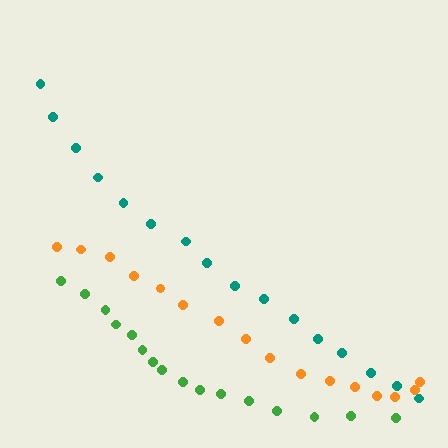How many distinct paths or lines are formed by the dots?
There are 3 distinct paths.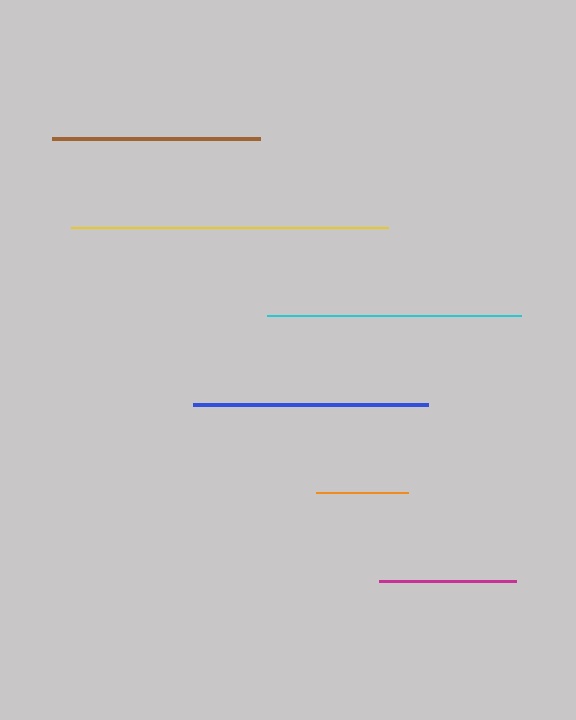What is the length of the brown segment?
The brown segment is approximately 208 pixels long.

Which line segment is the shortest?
The orange line is the shortest at approximately 92 pixels.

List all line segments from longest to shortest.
From longest to shortest: yellow, cyan, blue, brown, magenta, orange.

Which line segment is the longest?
The yellow line is the longest at approximately 317 pixels.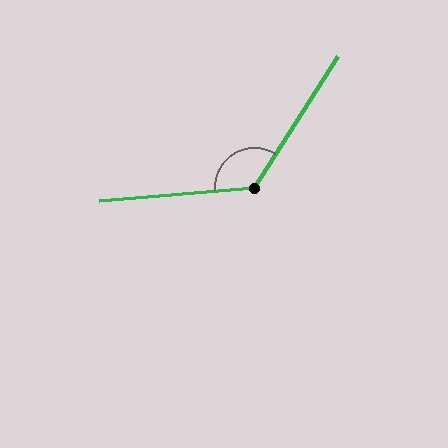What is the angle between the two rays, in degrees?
Approximately 127 degrees.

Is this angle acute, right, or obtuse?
It is obtuse.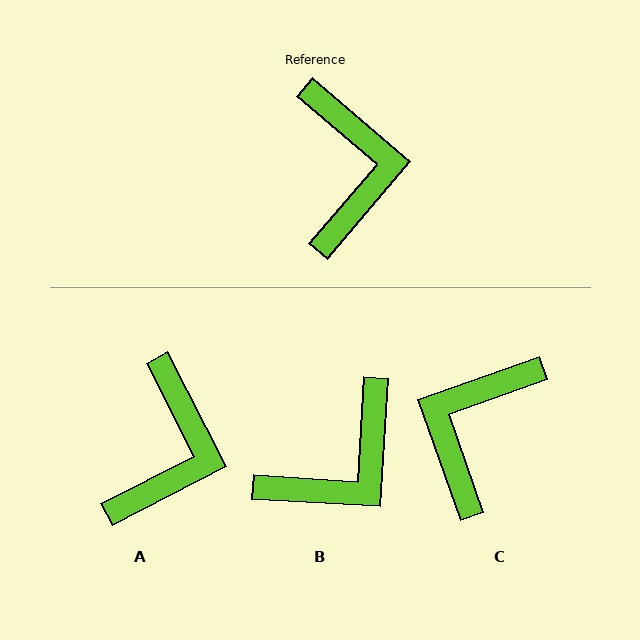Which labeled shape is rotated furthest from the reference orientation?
C, about 150 degrees away.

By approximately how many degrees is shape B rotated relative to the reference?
Approximately 53 degrees clockwise.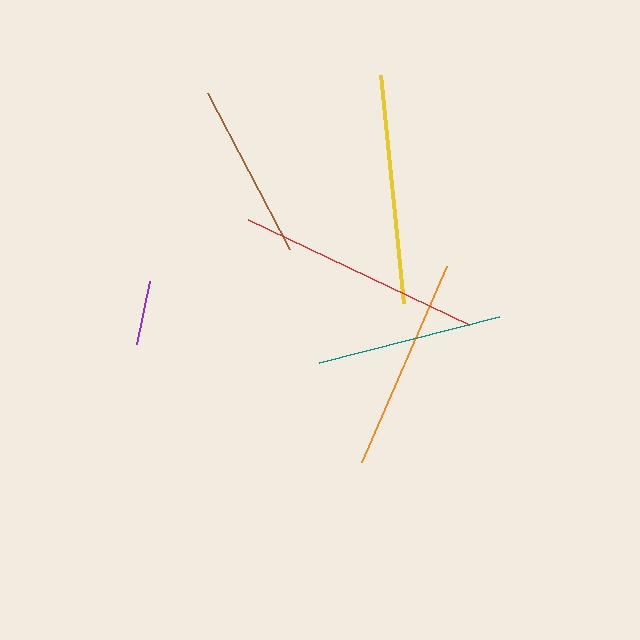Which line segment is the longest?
The red line is the longest at approximately 245 pixels.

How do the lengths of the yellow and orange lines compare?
The yellow and orange lines are approximately the same length.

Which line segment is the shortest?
The purple line is the shortest at approximately 64 pixels.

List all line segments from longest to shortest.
From longest to shortest: red, yellow, orange, teal, brown, purple.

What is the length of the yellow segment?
The yellow segment is approximately 229 pixels long.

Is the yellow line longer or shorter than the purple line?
The yellow line is longer than the purple line.